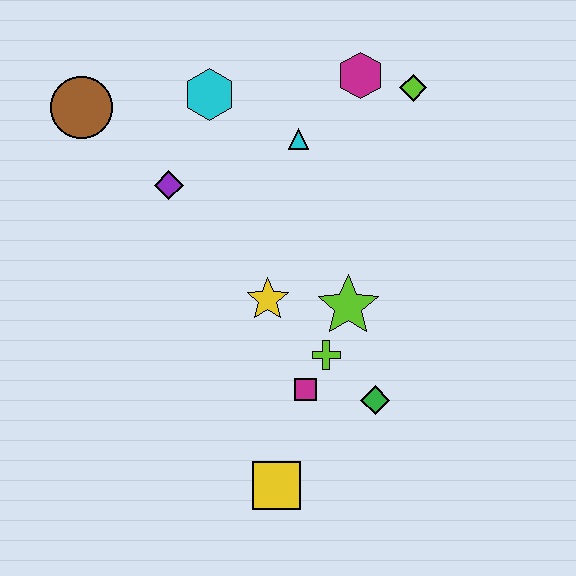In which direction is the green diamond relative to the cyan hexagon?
The green diamond is below the cyan hexagon.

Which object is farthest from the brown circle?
The yellow square is farthest from the brown circle.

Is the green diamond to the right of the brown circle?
Yes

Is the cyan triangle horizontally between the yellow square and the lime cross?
Yes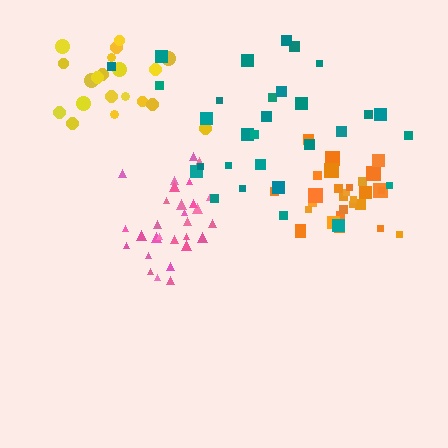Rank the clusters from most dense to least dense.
orange, pink, yellow, teal.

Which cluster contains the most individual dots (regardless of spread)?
Teal (30).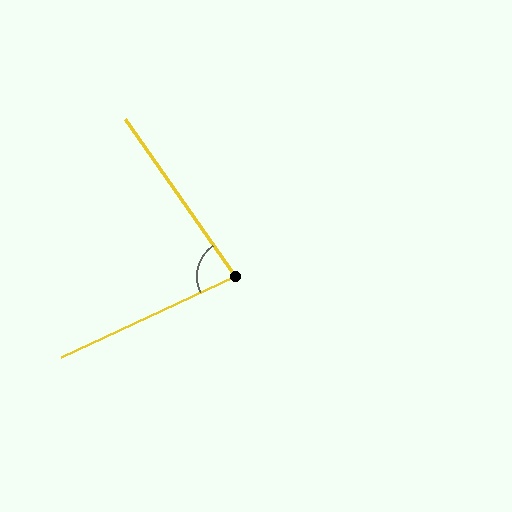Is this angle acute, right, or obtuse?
It is acute.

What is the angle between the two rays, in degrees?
Approximately 80 degrees.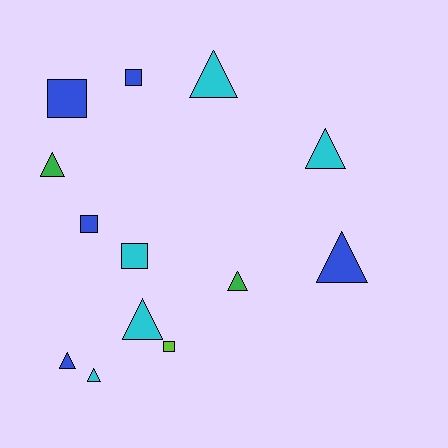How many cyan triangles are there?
There are 4 cyan triangles.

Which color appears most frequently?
Cyan, with 5 objects.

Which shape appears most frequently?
Triangle, with 8 objects.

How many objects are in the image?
There are 13 objects.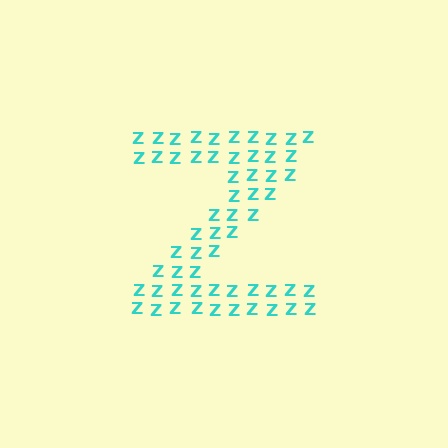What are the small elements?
The small elements are letter Z's.